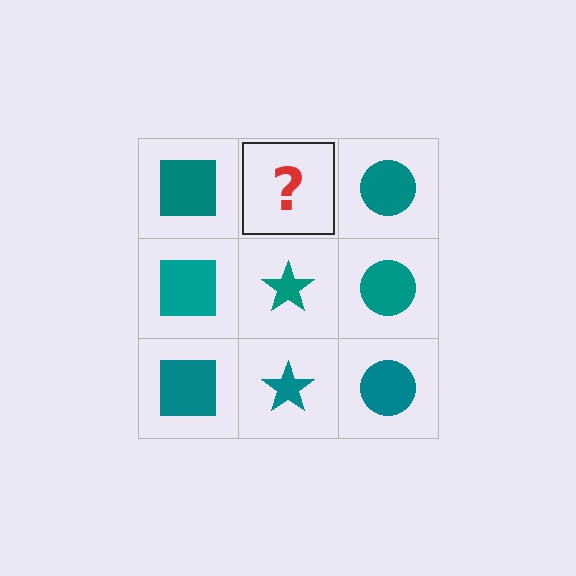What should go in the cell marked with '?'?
The missing cell should contain a teal star.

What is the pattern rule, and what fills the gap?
The rule is that each column has a consistent shape. The gap should be filled with a teal star.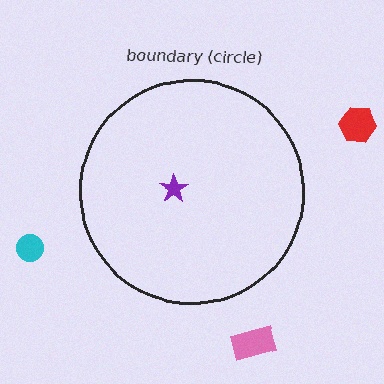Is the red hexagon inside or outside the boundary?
Outside.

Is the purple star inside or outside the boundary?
Inside.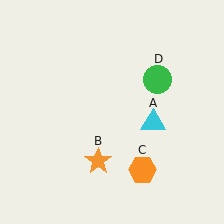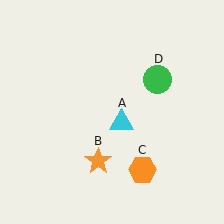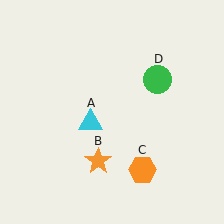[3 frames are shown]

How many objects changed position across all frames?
1 object changed position: cyan triangle (object A).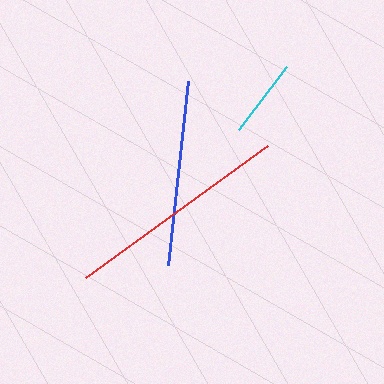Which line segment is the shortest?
The cyan line is the shortest at approximately 80 pixels.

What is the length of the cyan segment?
The cyan segment is approximately 80 pixels long.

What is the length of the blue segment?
The blue segment is approximately 185 pixels long.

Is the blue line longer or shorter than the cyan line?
The blue line is longer than the cyan line.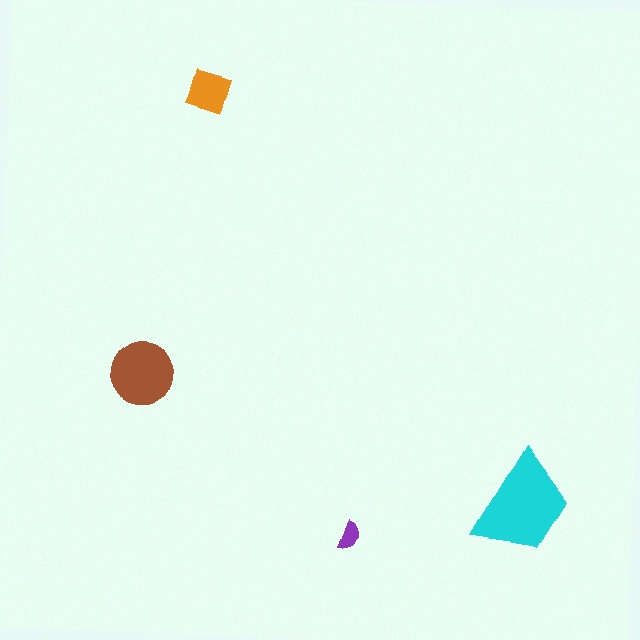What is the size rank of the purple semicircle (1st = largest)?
4th.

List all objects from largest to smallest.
The cyan trapezoid, the brown circle, the orange square, the purple semicircle.